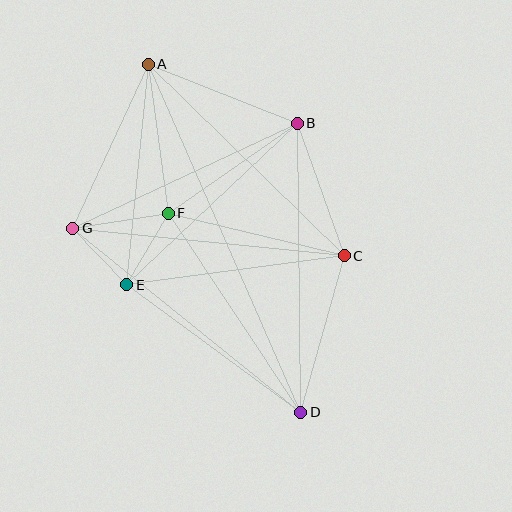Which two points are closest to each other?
Points E and G are closest to each other.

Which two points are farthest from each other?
Points A and D are farthest from each other.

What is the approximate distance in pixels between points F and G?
The distance between F and G is approximately 96 pixels.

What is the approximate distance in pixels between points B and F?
The distance between B and F is approximately 157 pixels.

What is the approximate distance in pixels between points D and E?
The distance between D and E is approximately 216 pixels.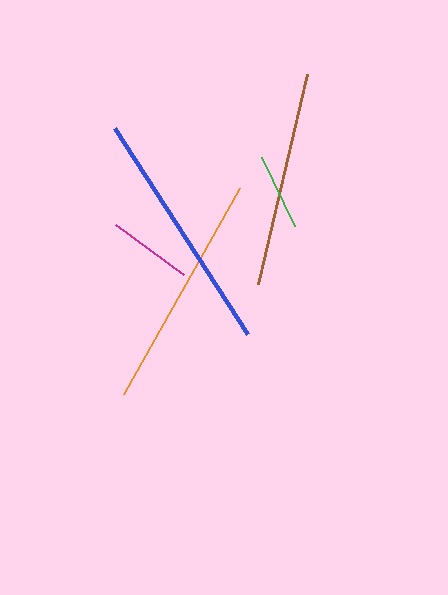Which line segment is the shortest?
The green line is the shortest at approximately 77 pixels.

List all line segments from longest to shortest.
From longest to shortest: blue, orange, brown, magenta, green.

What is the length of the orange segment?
The orange segment is approximately 237 pixels long.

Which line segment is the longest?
The blue line is the longest at approximately 244 pixels.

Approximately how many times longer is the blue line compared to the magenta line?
The blue line is approximately 2.9 times the length of the magenta line.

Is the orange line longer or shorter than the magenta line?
The orange line is longer than the magenta line.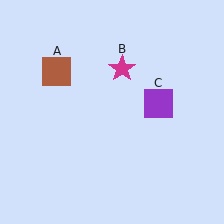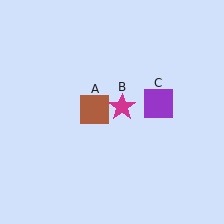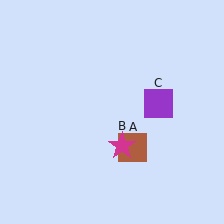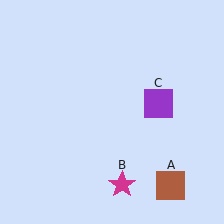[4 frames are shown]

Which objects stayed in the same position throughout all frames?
Purple square (object C) remained stationary.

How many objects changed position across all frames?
2 objects changed position: brown square (object A), magenta star (object B).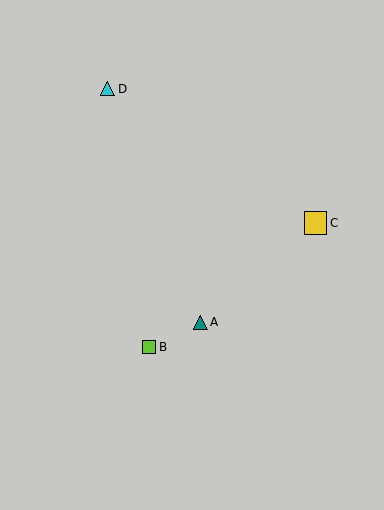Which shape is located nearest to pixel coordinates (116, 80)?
The cyan triangle (labeled D) at (108, 89) is nearest to that location.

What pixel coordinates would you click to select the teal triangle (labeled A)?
Click at (200, 322) to select the teal triangle A.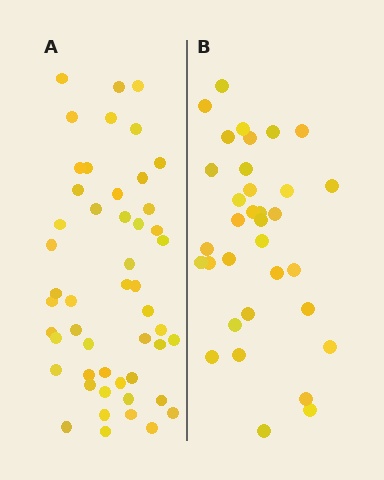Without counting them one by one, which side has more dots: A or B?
Region A (the left region) has more dots.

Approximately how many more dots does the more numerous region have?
Region A has approximately 15 more dots than region B.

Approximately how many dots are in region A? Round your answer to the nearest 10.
About 50 dots.